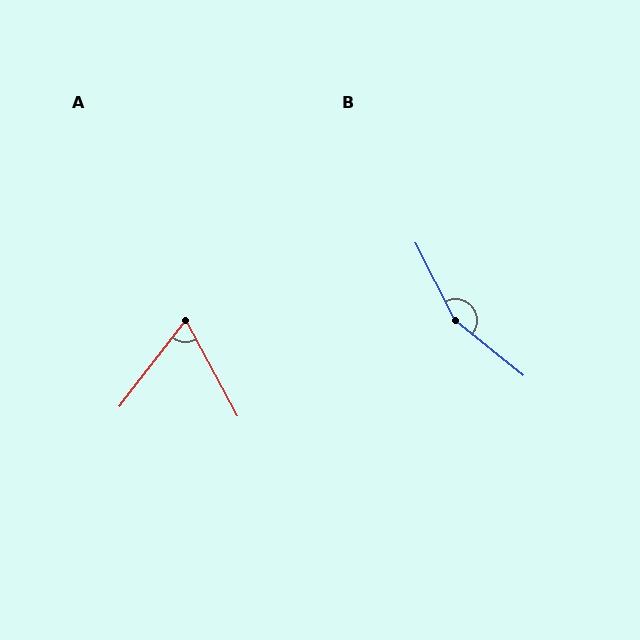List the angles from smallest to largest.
A (66°), B (156°).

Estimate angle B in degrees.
Approximately 156 degrees.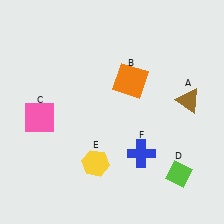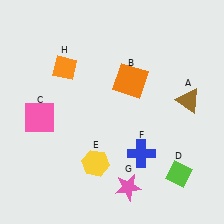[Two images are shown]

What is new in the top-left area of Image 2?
An orange diamond (H) was added in the top-left area of Image 2.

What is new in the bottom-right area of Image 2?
A pink star (G) was added in the bottom-right area of Image 2.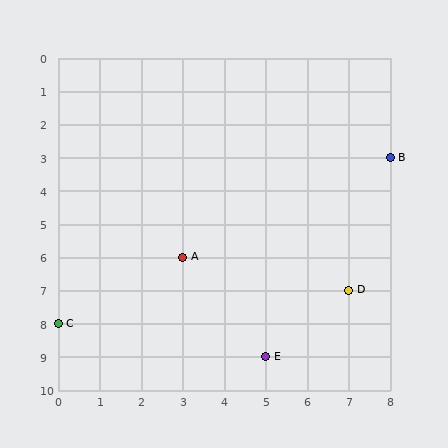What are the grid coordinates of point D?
Point D is at grid coordinates (7, 7).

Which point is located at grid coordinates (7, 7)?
Point D is at (7, 7).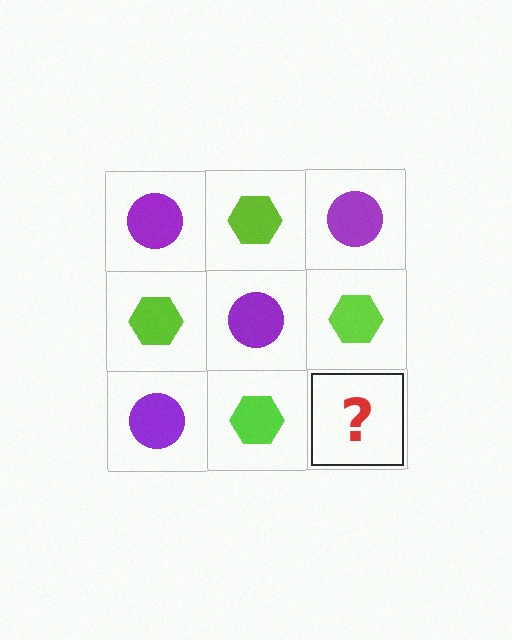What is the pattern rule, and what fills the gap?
The rule is that it alternates purple circle and lime hexagon in a checkerboard pattern. The gap should be filled with a purple circle.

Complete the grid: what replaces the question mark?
The question mark should be replaced with a purple circle.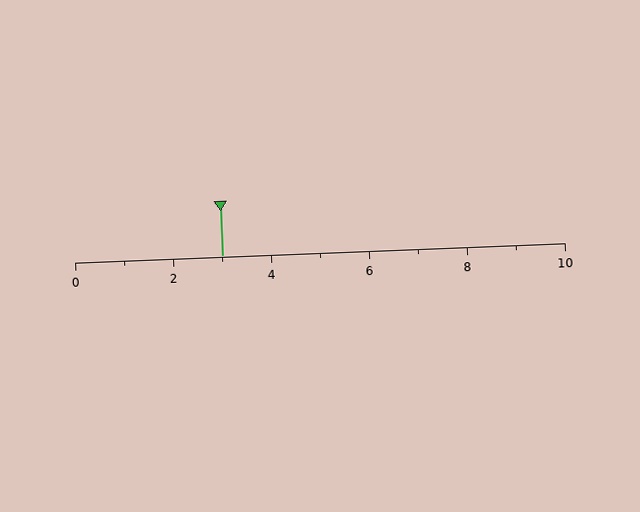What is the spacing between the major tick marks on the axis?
The major ticks are spaced 2 apart.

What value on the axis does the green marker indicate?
The marker indicates approximately 3.